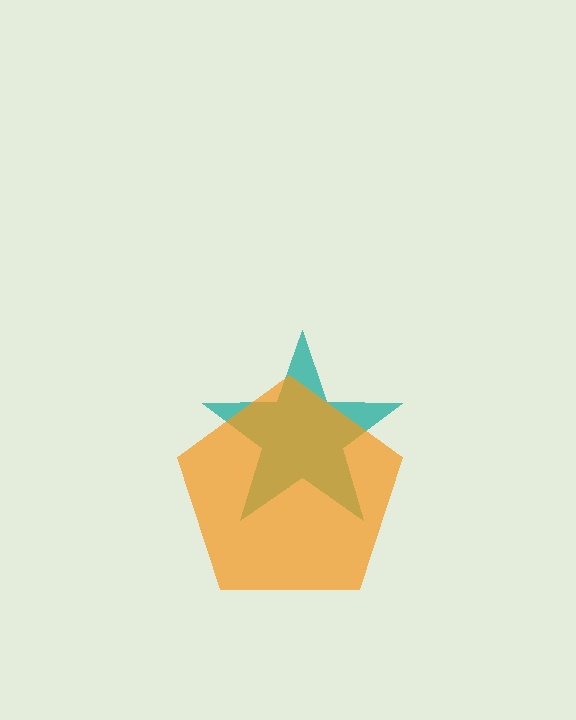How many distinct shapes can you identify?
There are 2 distinct shapes: a teal star, an orange pentagon.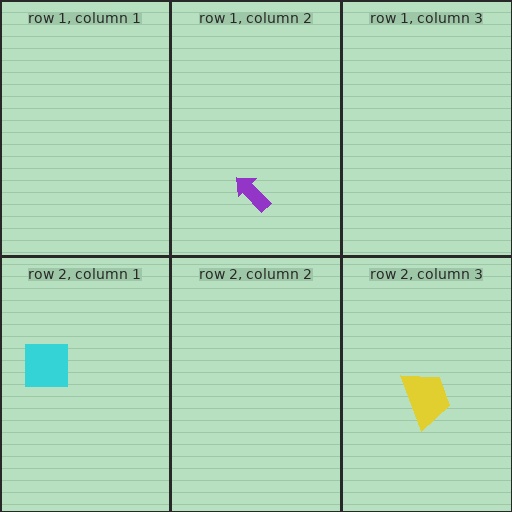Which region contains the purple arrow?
The row 1, column 2 region.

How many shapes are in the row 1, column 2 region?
1.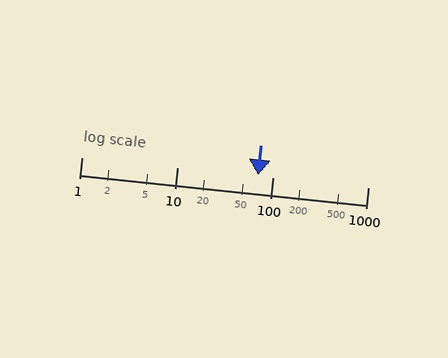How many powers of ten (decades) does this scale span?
The scale spans 3 decades, from 1 to 1000.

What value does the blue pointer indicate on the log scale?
The pointer indicates approximately 70.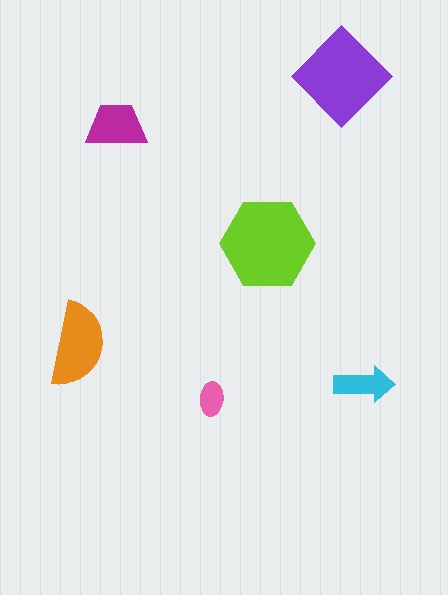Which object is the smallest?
The pink ellipse.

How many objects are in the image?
There are 6 objects in the image.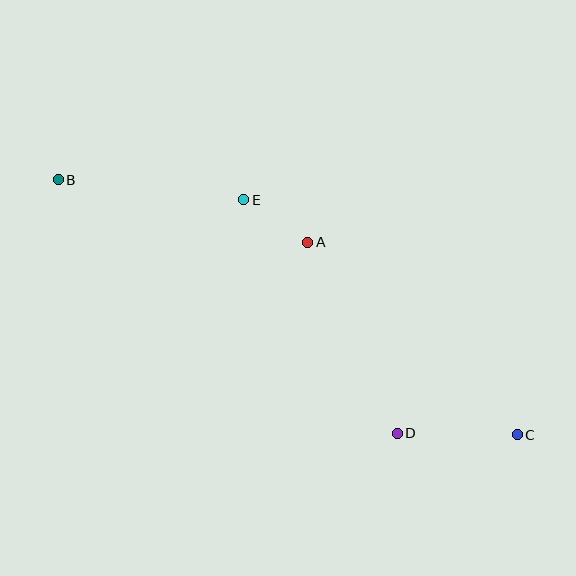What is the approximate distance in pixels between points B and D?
The distance between B and D is approximately 423 pixels.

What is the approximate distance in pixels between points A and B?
The distance between A and B is approximately 258 pixels.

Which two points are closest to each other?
Points A and E are closest to each other.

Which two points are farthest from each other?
Points B and C are farthest from each other.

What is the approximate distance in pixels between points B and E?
The distance between B and E is approximately 187 pixels.